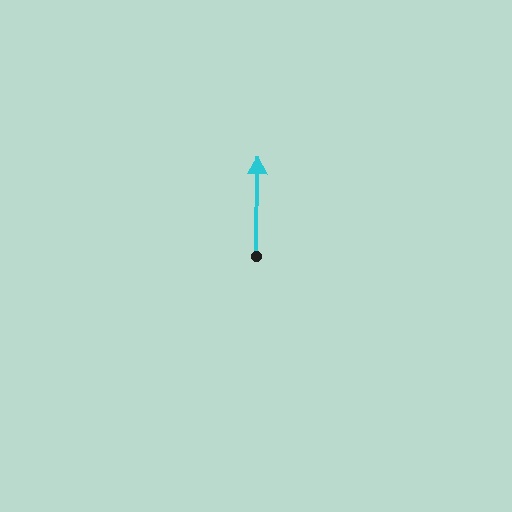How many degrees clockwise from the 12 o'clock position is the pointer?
Approximately 1 degrees.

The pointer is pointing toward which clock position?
Roughly 12 o'clock.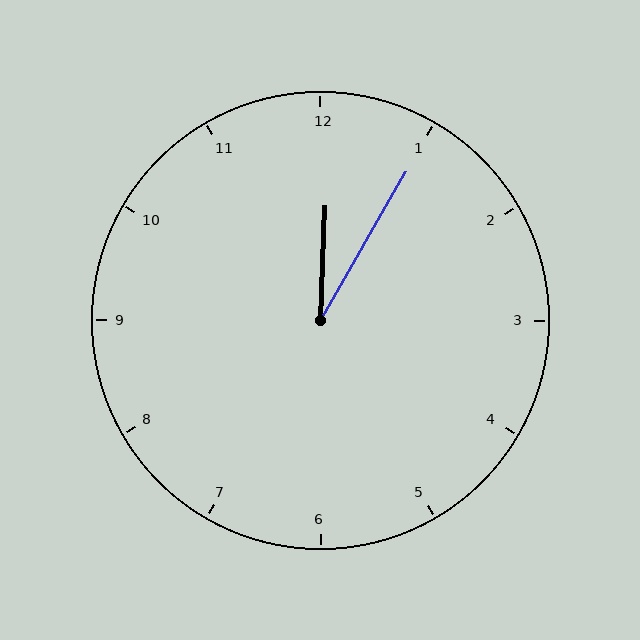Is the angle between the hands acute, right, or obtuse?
It is acute.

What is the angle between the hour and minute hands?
Approximately 28 degrees.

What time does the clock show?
12:05.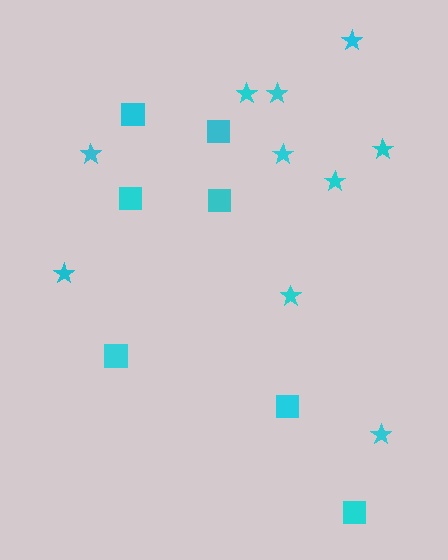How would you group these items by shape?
There are 2 groups: one group of stars (10) and one group of squares (7).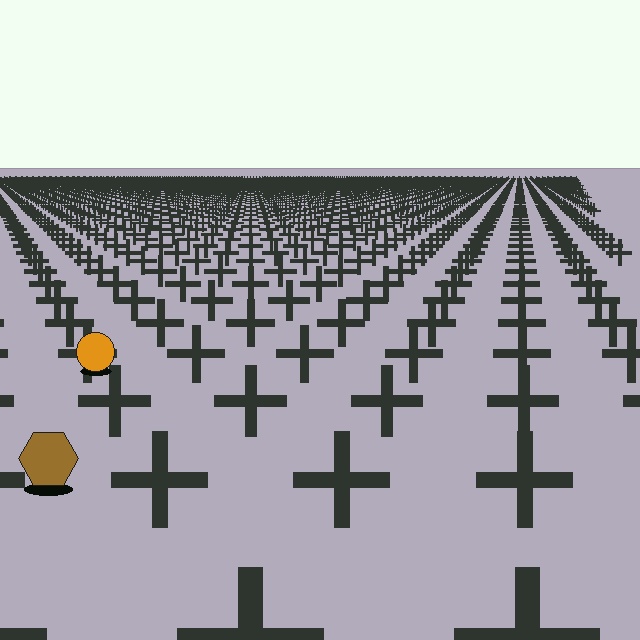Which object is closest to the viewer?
The brown hexagon is closest. The texture marks near it are larger and more spread out.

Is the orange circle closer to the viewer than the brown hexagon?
No. The brown hexagon is closer — you can tell from the texture gradient: the ground texture is coarser near it.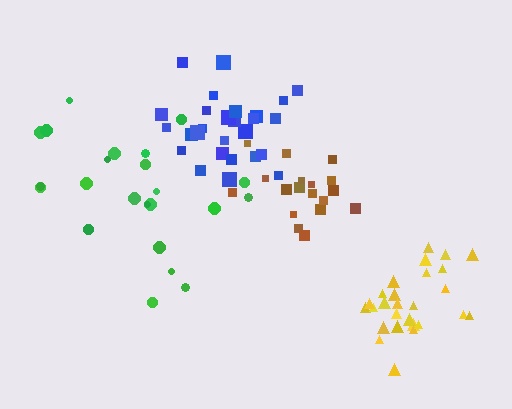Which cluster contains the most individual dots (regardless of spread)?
Blue (27).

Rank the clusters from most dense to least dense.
yellow, blue, brown, green.